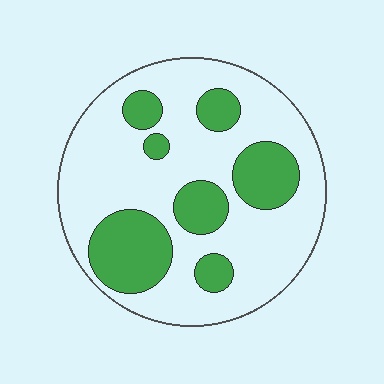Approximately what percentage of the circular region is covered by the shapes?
Approximately 30%.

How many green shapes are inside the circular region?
7.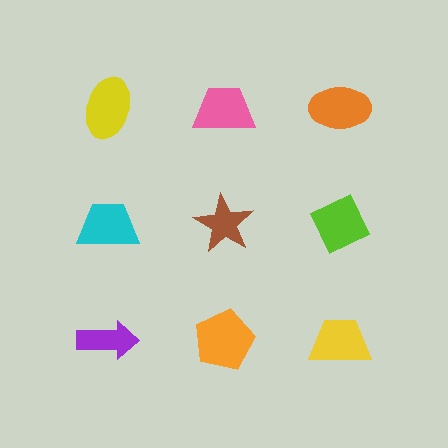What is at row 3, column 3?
A yellow trapezoid.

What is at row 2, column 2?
A brown star.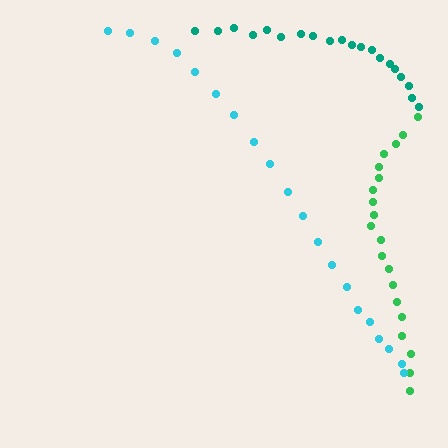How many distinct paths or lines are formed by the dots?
There are 3 distinct paths.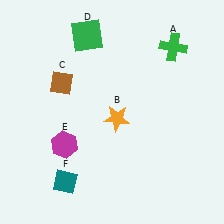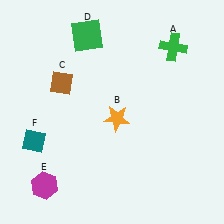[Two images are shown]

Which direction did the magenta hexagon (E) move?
The magenta hexagon (E) moved down.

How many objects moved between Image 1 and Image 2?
2 objects moved between the two images.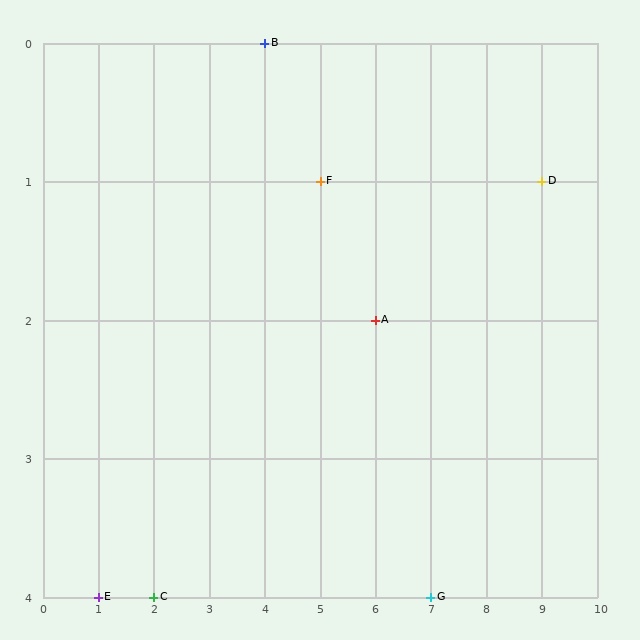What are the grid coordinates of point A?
Point A is at grid coordinates (6, 2).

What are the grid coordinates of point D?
Point D is at grid coordinates (9, 1).